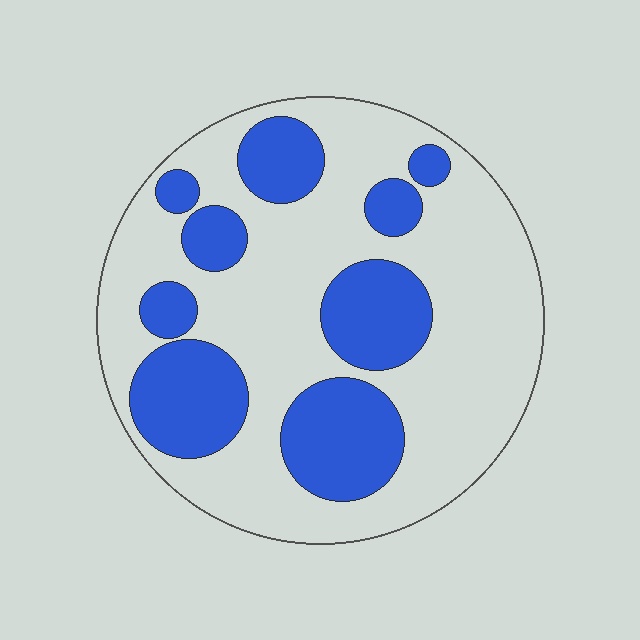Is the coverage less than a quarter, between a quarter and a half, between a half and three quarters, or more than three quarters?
Between a quarter and a half.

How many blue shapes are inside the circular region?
9.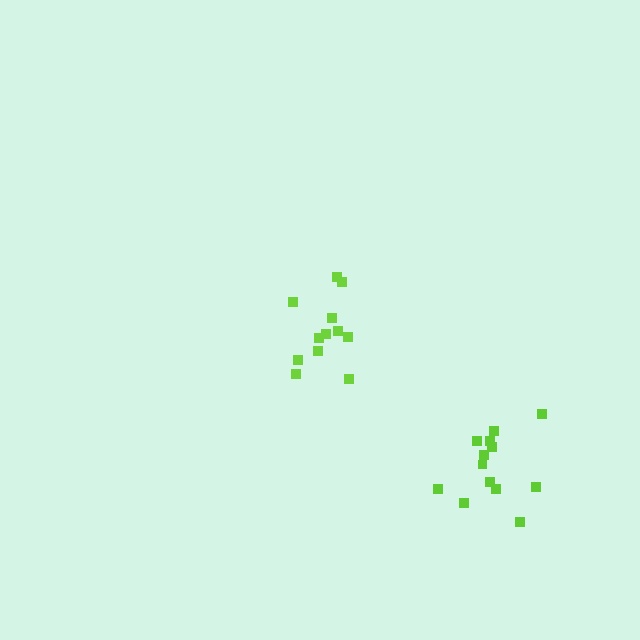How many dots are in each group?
Group 1: 13 dots, Group 2: 12 dots (25 total).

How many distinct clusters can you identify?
There are 2 distinct clusters.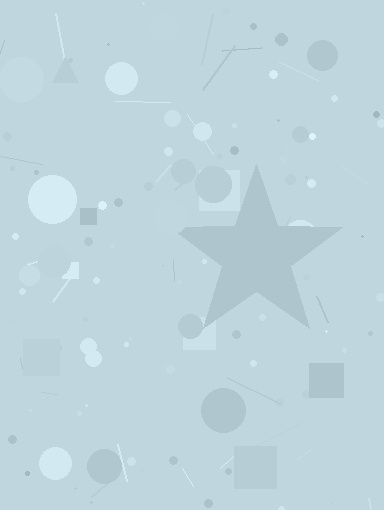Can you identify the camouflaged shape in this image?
The camouflaged shape is a star.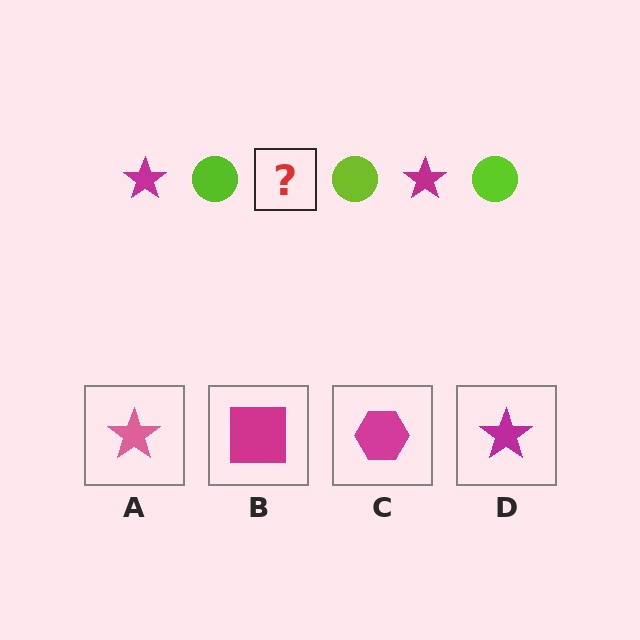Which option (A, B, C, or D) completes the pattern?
D.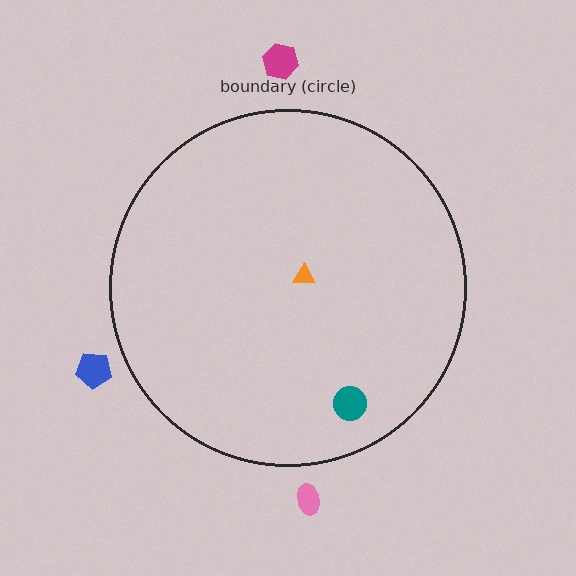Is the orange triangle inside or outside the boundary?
Inside.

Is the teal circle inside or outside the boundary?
Inside.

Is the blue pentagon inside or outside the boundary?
Outside.